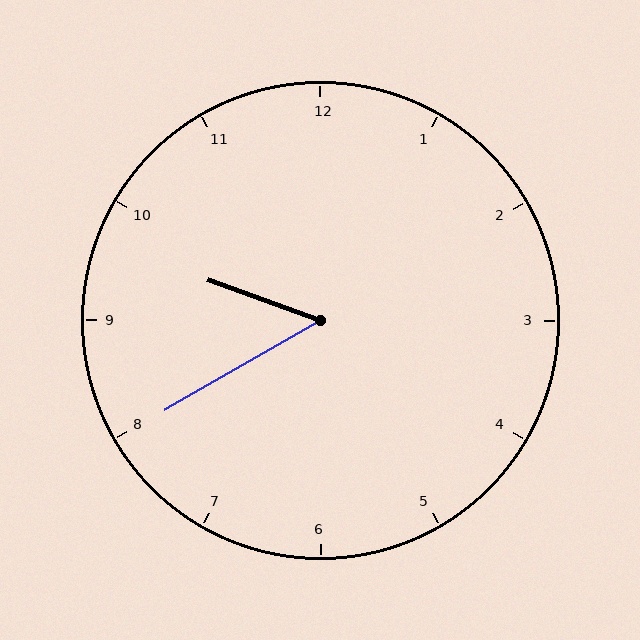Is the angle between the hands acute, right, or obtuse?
It is acute.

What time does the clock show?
9:40.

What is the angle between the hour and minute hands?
Approximately 50 degrees.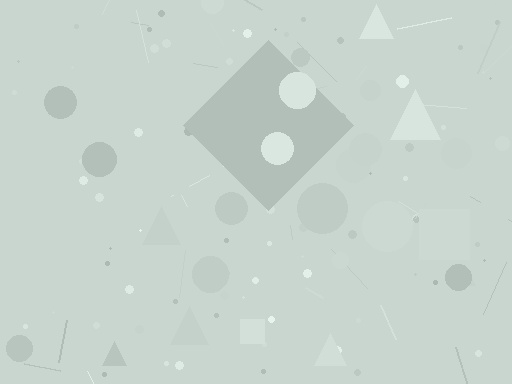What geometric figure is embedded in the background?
A diamond is embedded in the background.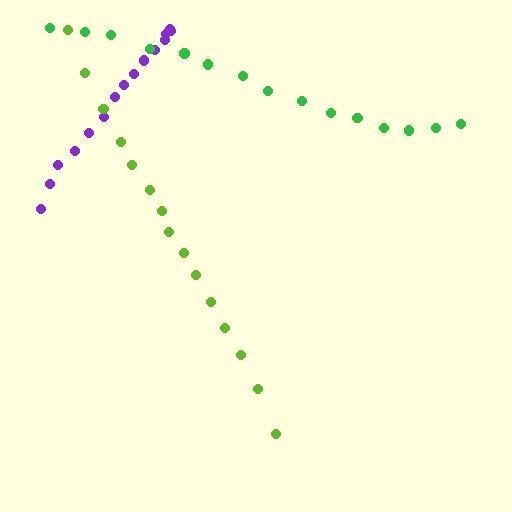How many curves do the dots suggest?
There are 3 distinct paths.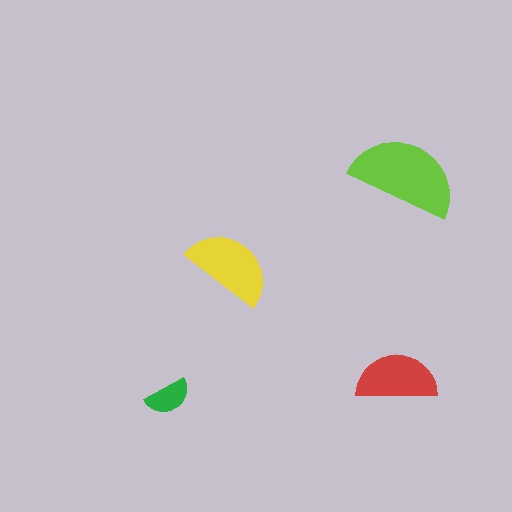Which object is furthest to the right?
The lime semicircle is rightmost.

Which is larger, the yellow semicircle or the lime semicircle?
The lime one.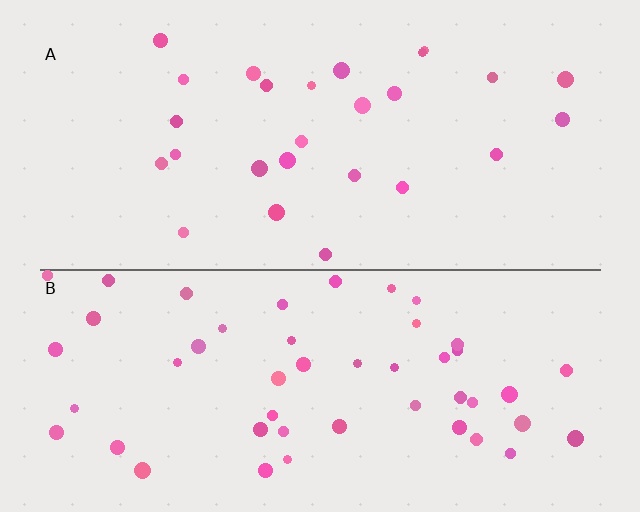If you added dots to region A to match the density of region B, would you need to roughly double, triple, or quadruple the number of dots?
Approximately double.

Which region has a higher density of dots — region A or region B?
B (the bottom).